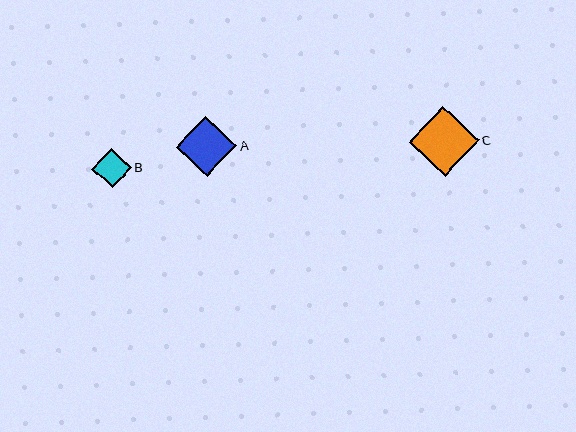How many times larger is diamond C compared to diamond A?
Diamond C is approximately 1.2 times the size of diamond A.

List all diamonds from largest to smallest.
From largest to smallest: C, A, B.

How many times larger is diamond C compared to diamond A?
Diamond C is approximately 1.2 times the size of diamond A.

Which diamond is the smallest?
Diamond B is the smallest with a size of approximately 40 pixels.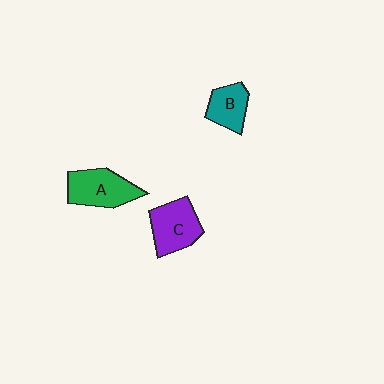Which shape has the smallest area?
Shape B (teal).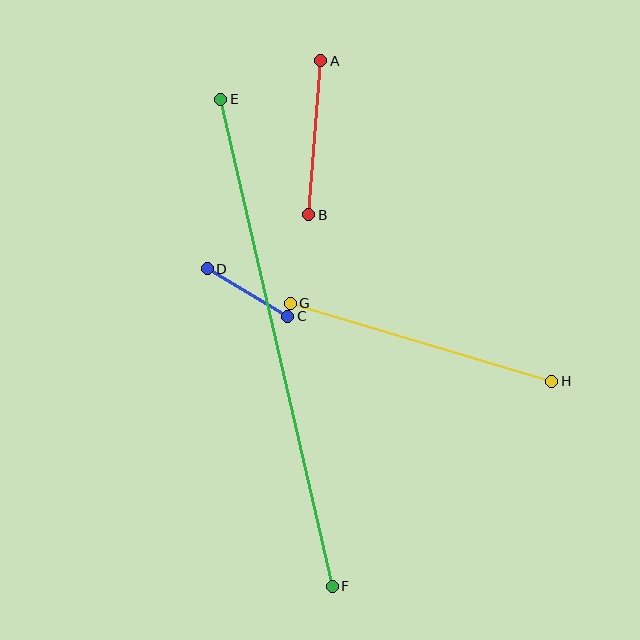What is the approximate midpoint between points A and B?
The midpoint is at approximately (315, 138) pixels.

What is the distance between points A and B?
The distance is approximately 154 pixels.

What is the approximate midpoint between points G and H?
The midpoint is at approximately (421, 342) pixels.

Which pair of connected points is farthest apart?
Points E and F are farthest apart.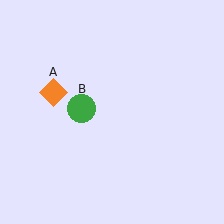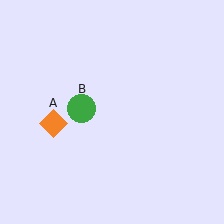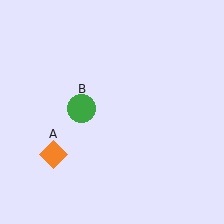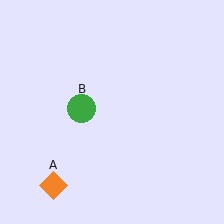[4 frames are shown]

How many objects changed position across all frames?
1 object changed position: orange diamond (object A).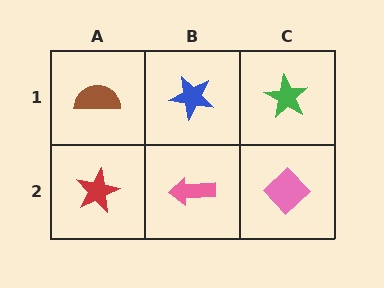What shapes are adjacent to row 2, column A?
A brown semicircle (row 1, column A), a pink arrow (row 2, column B).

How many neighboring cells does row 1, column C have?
2.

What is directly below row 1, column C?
A pink diamond.